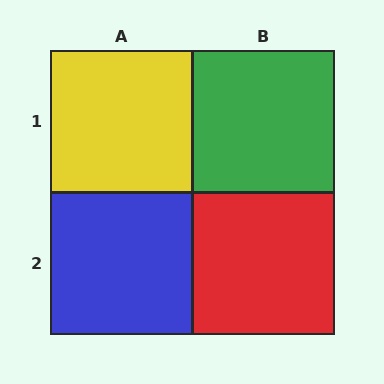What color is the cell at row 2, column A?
Blue.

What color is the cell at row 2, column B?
Red.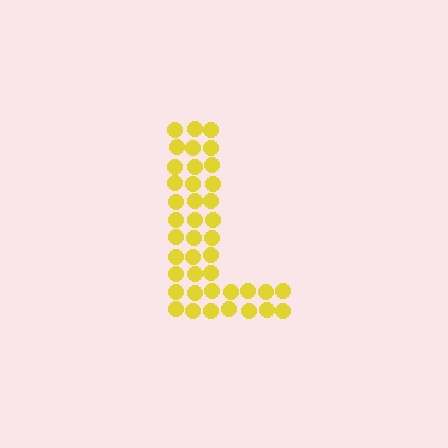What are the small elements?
The small elements are circles.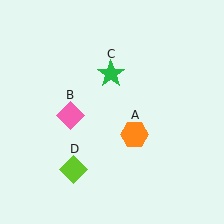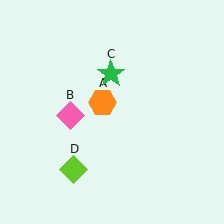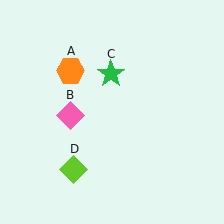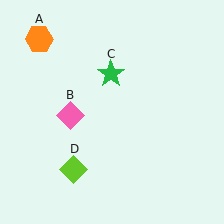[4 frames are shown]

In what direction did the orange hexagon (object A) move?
The orange hexagon (object A) moved up and to the left.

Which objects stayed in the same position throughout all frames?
Pink diamond (object B) and green star (object C) and lime diamond (object D) remained stationary.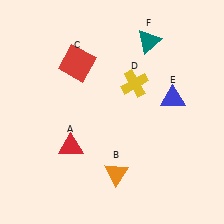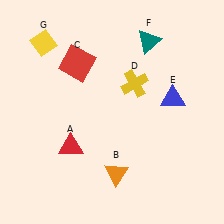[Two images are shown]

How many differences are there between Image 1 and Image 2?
There is 1 difference between the two images.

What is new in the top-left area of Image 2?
A yellow diamond (G) was added in the top-left area of Image 2.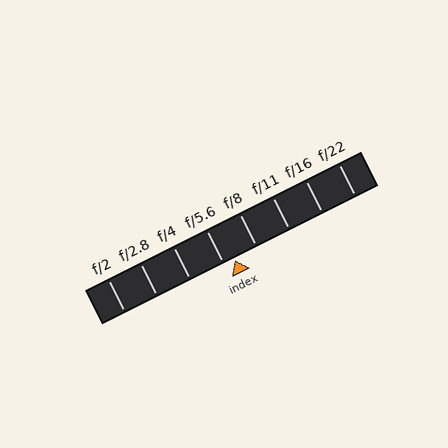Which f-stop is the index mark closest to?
The index mark is closest to f/5.6.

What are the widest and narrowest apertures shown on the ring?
The widest aperture shown is f/2 and the narrowest is f/22.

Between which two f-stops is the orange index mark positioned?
The index mark is between f/5.6 and f/8.